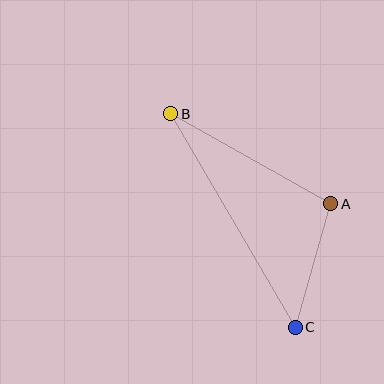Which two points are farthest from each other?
Points B and C are farthest from each other.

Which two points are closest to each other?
Points A and C are closest to each other.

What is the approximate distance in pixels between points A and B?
The distance between A and B is approximately 184 pixels.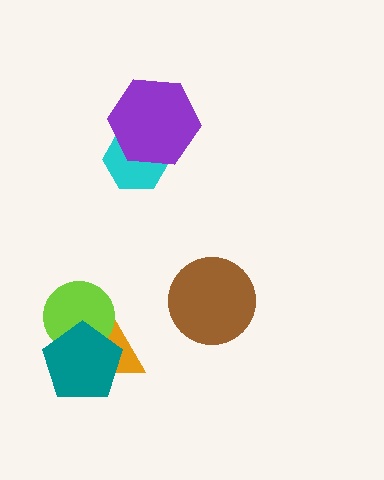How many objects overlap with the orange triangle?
2 objects overlap with the orange triangle.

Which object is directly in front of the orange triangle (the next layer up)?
The lime circle is directly in front of the orange triangle.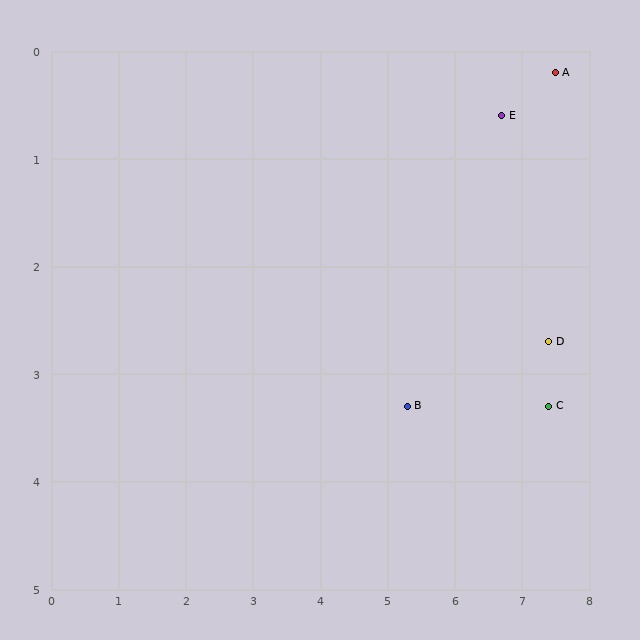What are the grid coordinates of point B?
Point B is at approximately (5.3, 3.3).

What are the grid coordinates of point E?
Point E is at approximately (6.7, 0.6).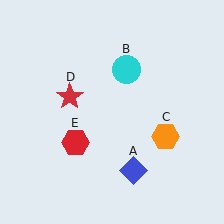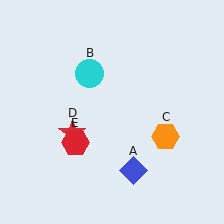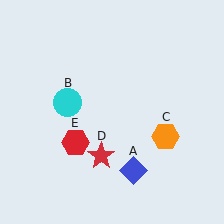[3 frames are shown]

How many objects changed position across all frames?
2 objects changed position: cyan circle (object B), red star (object D).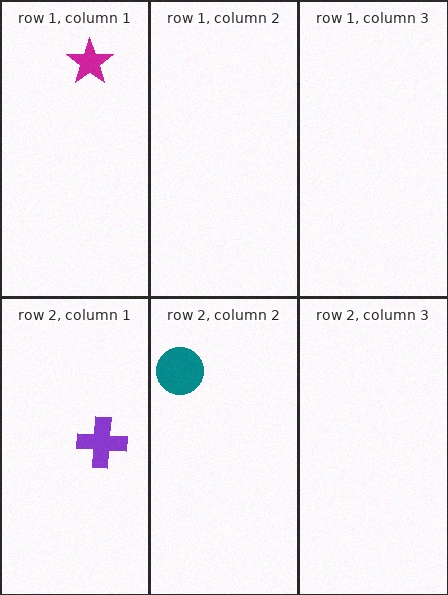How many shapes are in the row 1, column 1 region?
1.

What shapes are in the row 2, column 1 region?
The purple cross.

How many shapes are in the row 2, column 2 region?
1.